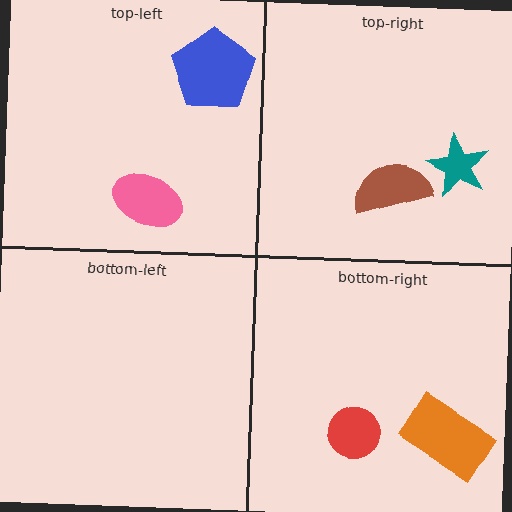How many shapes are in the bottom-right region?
2.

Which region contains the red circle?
The bottom-right region.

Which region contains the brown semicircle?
The top-right region.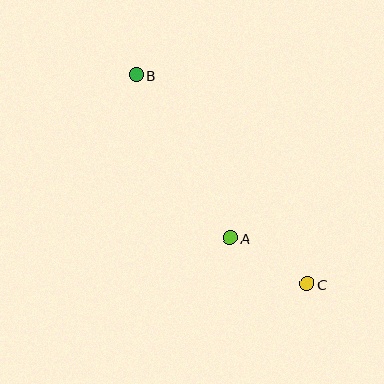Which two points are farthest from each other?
Points B and C are farthest from each other.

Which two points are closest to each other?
Points A and C are closest to each other.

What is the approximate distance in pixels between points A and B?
The distance between A and B is approximately 188 pixels.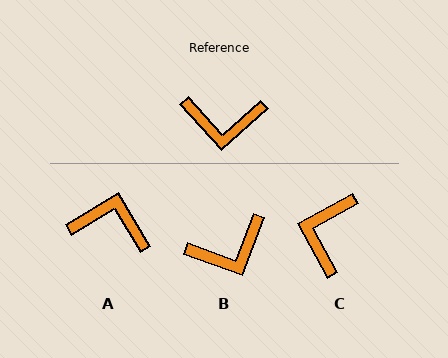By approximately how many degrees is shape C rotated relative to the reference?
Approximately 104 degrees clockwise.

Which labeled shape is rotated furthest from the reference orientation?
A, about 168 degrees away.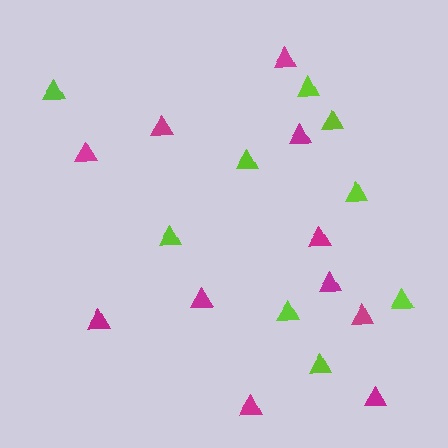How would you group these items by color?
There are 2 groups: one group of magenta triangles (11) and one group of lime triangles (9).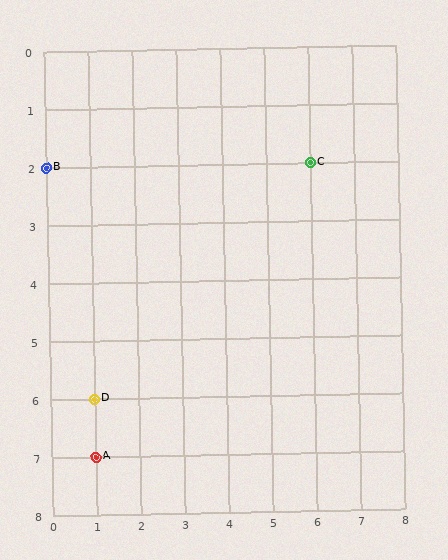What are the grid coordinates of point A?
Point A is at grid coordinates (1, 7).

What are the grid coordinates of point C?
Point C is at grid coordinates (6, 2).